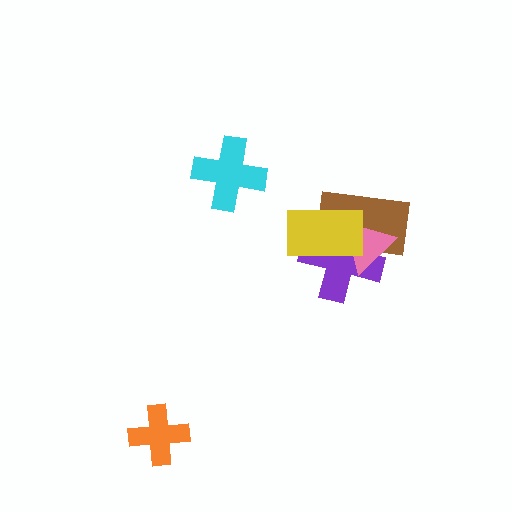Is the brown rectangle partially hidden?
Yes, it is partially covered by another shape.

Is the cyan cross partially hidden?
No, no other shape covers it.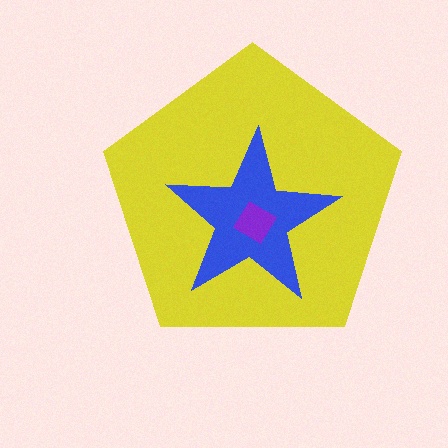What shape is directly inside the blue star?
The purple diamond.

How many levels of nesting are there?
3.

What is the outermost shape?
The yellow pentagon.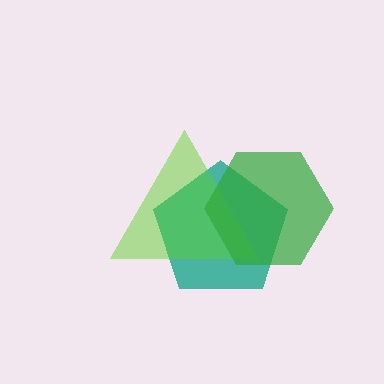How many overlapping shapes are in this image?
There are 3 overlapping shapes in the image.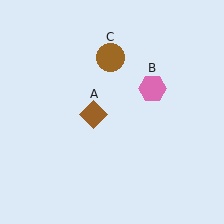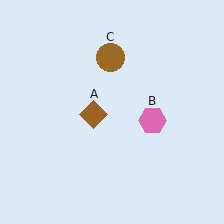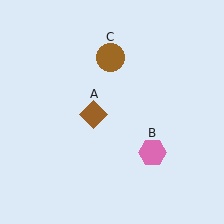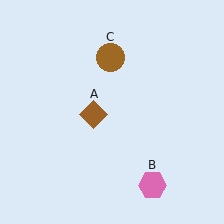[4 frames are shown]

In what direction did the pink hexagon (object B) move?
The pink hexagon (object B) moved down.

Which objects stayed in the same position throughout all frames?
Brown diamond (object A) and brown circle (object C) remained stationary.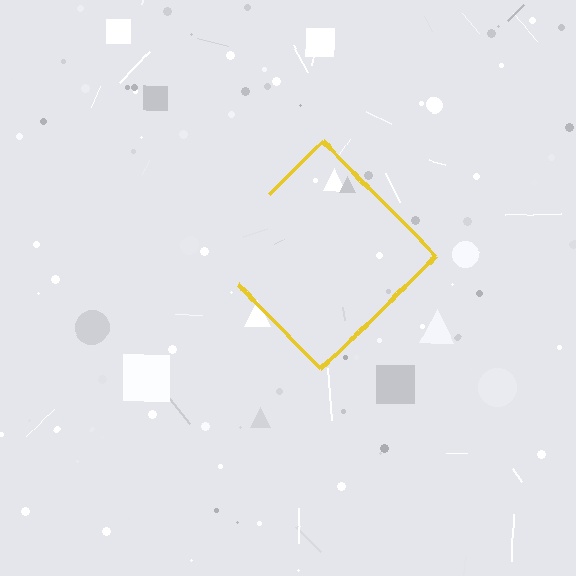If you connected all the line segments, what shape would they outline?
They would outline a diamond.